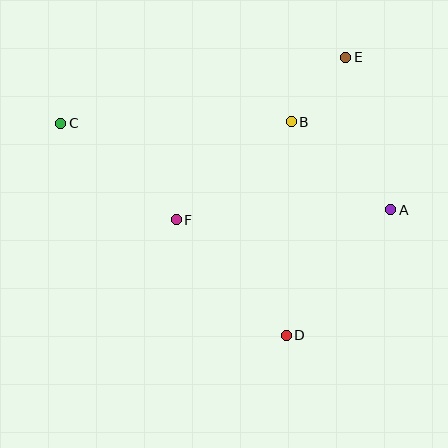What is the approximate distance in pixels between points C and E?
The distance between C and E is approximately 293 pixels.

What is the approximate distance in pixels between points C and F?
The distance between C and F is approximately 151 pixels.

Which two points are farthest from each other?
Points A and C are farthest from each other.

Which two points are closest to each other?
Points B and E are closest to each other.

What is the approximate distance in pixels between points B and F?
The distance between B and F is approximately 151 pixels.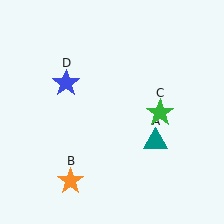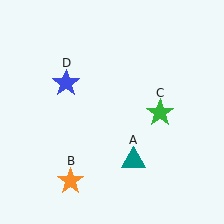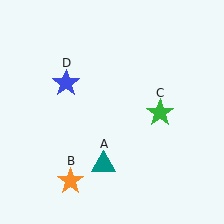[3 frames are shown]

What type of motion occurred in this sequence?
The teal triangle (object A) rotated clockwise around the center of the scene.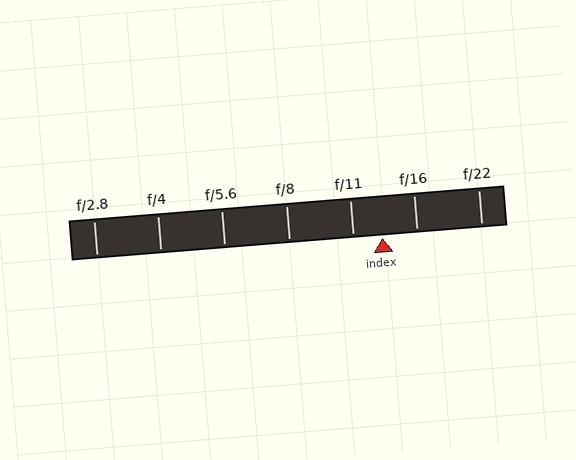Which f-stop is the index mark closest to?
The index mark is closest to f/11.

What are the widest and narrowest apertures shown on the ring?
The widest aperture shown is f/2.8 and the narrowest is f/22.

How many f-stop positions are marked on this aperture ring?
There are 7 f-stop positions marked.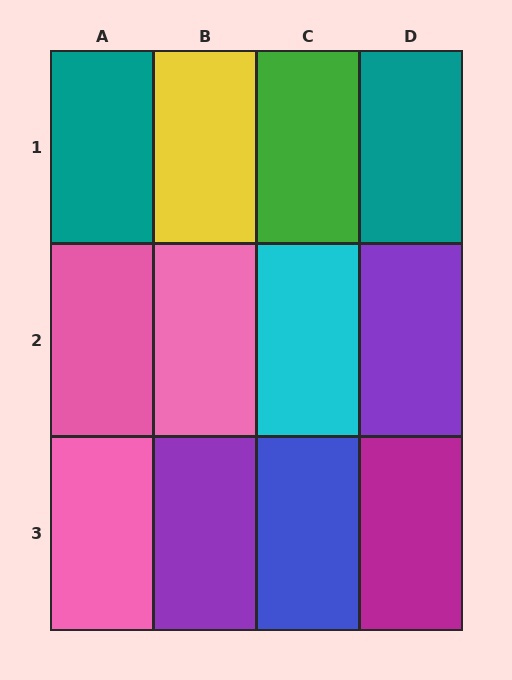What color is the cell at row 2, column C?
Cyan.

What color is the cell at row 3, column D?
Magenta.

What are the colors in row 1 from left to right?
Teal, yellow, green, teal.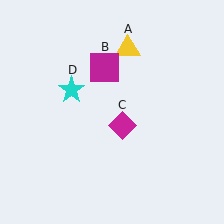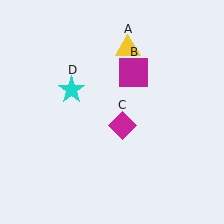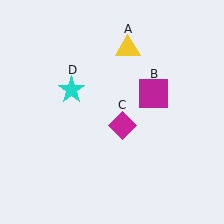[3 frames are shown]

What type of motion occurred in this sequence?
The magenta square (object B) rotated clockwise around the center of the scene.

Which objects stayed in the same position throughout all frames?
Yellow triangle (object A) and magenta diamond (object C) and cyan star (object D) remained stationary.